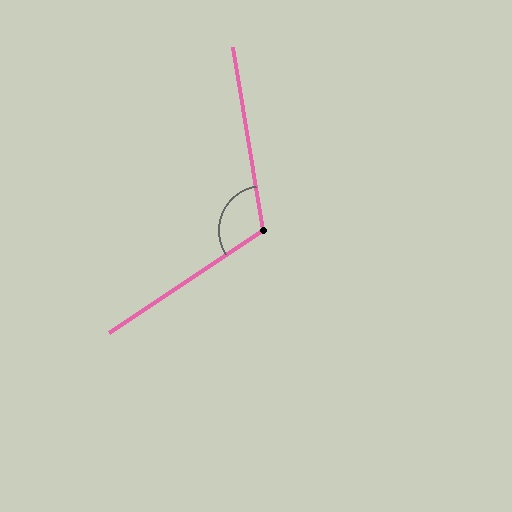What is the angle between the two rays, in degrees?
Approximately 114 degrees.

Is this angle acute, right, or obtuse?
It is obtuse.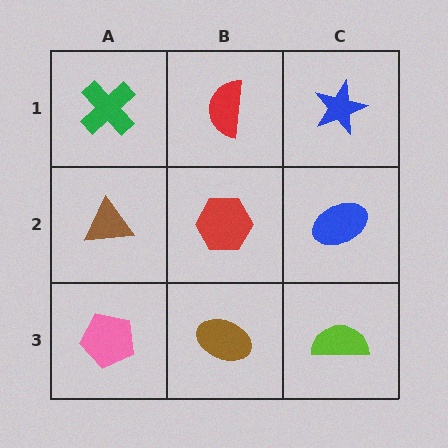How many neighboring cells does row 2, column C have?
3.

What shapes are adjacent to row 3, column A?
A brown triangle (row 2, column A), a brown ellipse (row 3, column B).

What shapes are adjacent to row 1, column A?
A brown triangle (row 2, column A), a red semicircle (row 1, column B).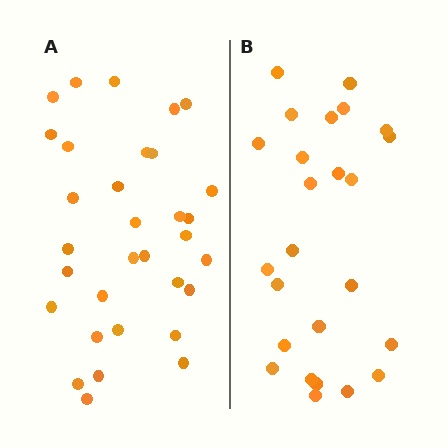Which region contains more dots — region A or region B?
Region A (the left region) has more dots.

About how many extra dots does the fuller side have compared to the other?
Region A has roughly 8 or so more dots than region B.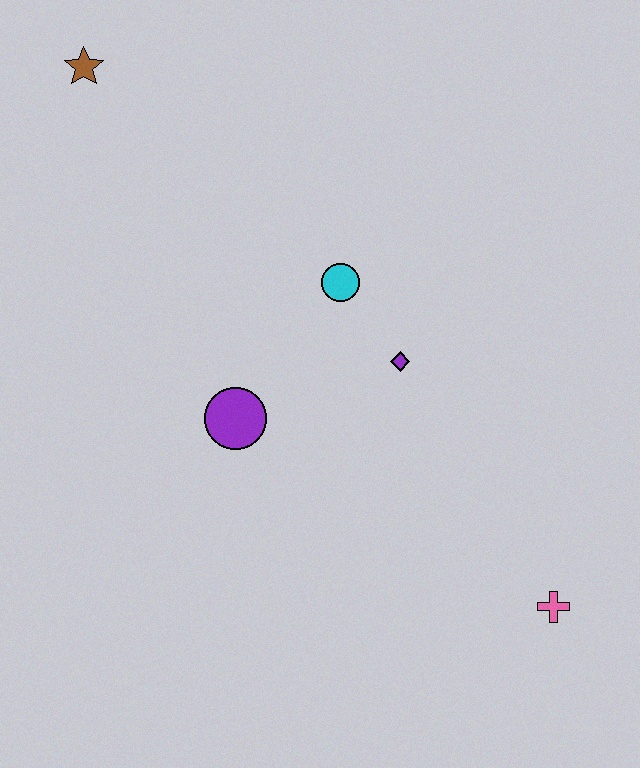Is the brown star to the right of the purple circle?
No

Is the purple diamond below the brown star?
Yes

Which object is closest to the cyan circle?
The purple diamond is closest to the cyan circle.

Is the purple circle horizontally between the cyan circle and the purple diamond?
No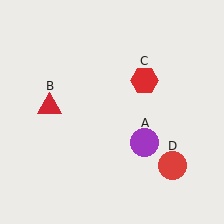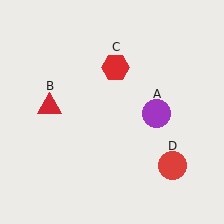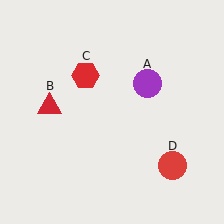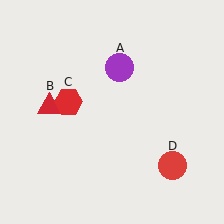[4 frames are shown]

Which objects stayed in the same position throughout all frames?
Red triangle (object B) and red circle (object D) remained stationary.